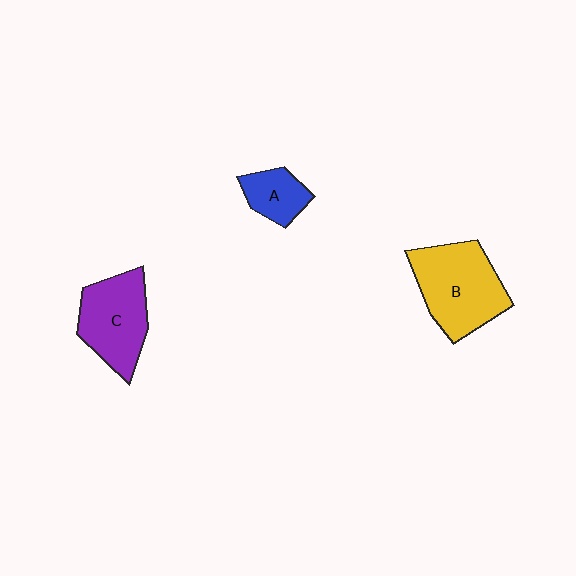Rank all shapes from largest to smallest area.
From largest to smallest: B (yellow), C (purple), A (blue).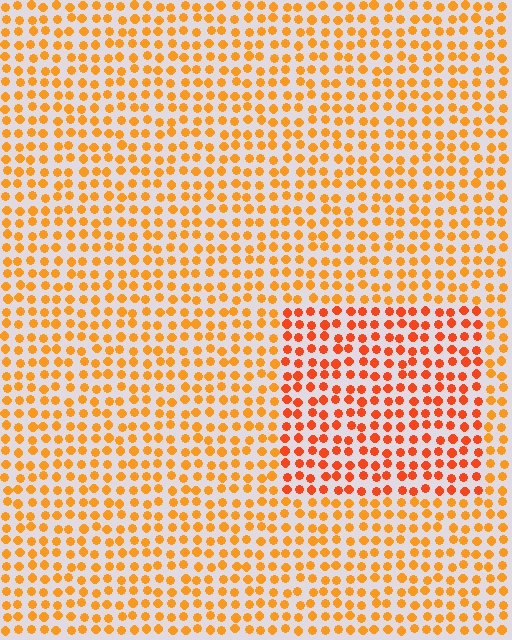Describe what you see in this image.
The image is filled with small orange elements in a uniform arrangement. A rectangle-shaped region is visible where the elements are tinted to a slightly different hue, forming a subtle color boundary.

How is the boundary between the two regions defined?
The boundary is defined purely by a slight shift in hue (about 23 degrees). Spacing, size, and orientation are identical on both sides.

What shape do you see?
I see a rectangle.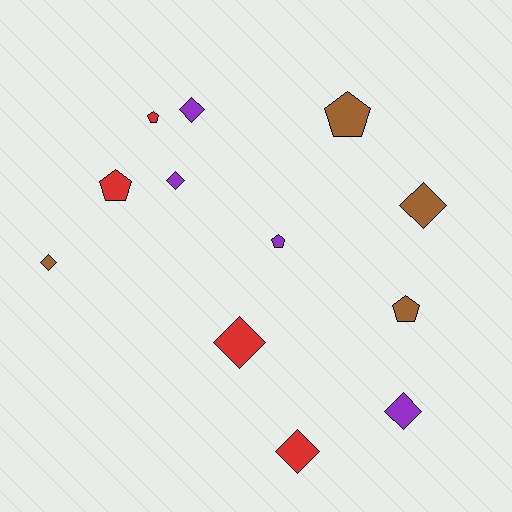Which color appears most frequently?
Purple, with 4 objects.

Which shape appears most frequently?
Diamond, with 7 objects.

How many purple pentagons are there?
There is 1 purple pentagon.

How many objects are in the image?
There are 12 objects.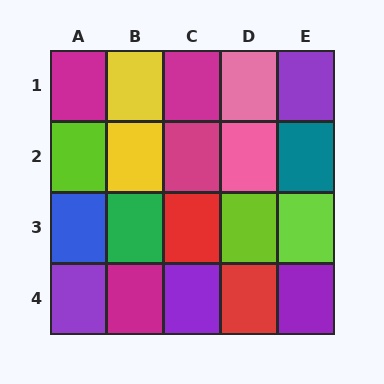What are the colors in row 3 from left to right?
Blue, green, red, lime, lime.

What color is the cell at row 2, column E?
Teal.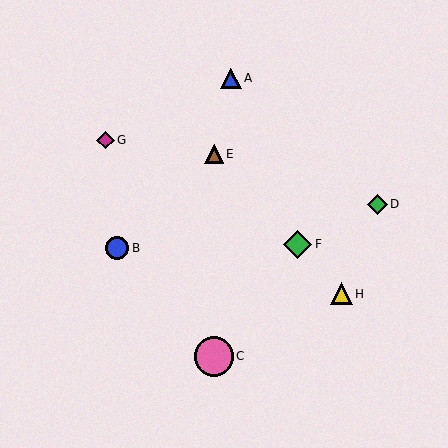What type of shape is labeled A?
Shape A is a blue triangle.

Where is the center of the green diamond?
The center of the green diamond is at (298, 244).